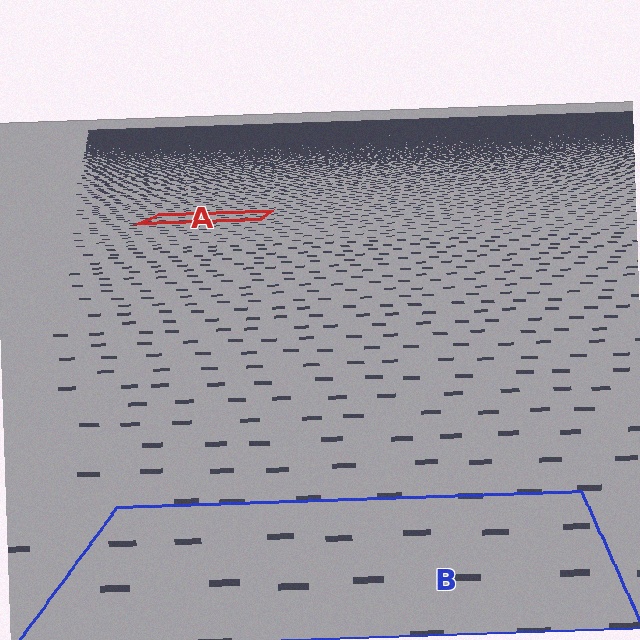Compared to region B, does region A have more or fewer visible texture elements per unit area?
Region A has more texture elements per unit area — they are packed more densely because it is farther away.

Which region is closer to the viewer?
Region B is closer. The texture elements there are larger and more spread out.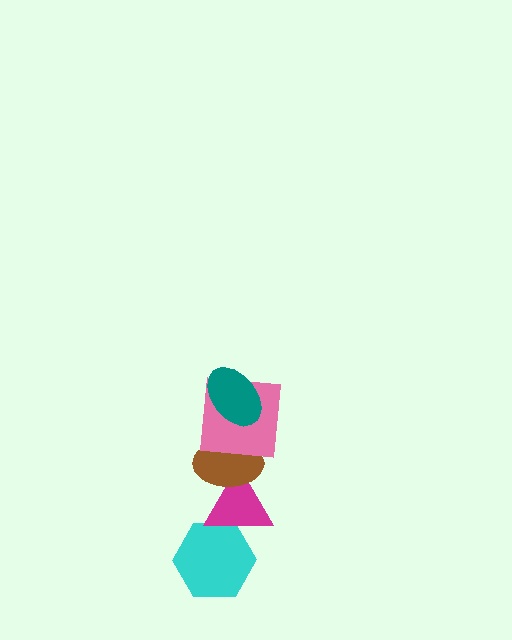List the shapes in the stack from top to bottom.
From top to bottom: the teal ellipse, the pink square, the brown ellipse, the magenta triangle, the cyan hexagon.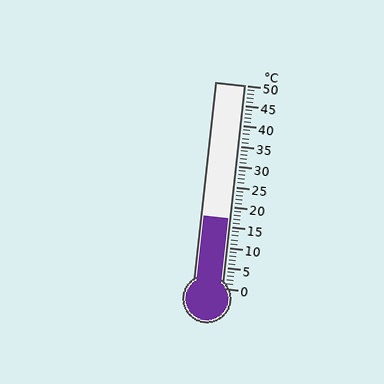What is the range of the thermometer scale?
The thermometer scale ranges from 0°C to 50°C.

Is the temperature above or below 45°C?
The temperature is below 45°C.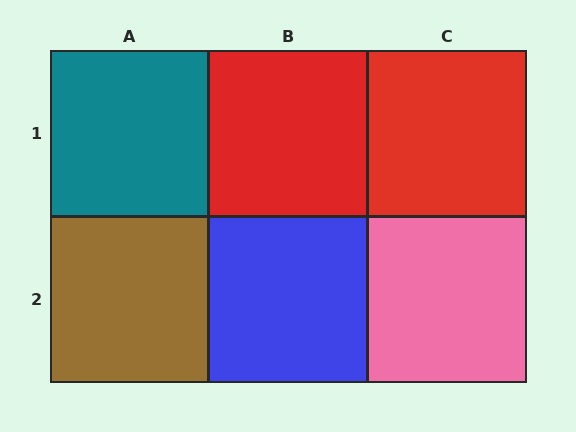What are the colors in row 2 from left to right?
Brown, blue, pink.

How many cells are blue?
1 cell is blue.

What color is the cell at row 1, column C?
Red.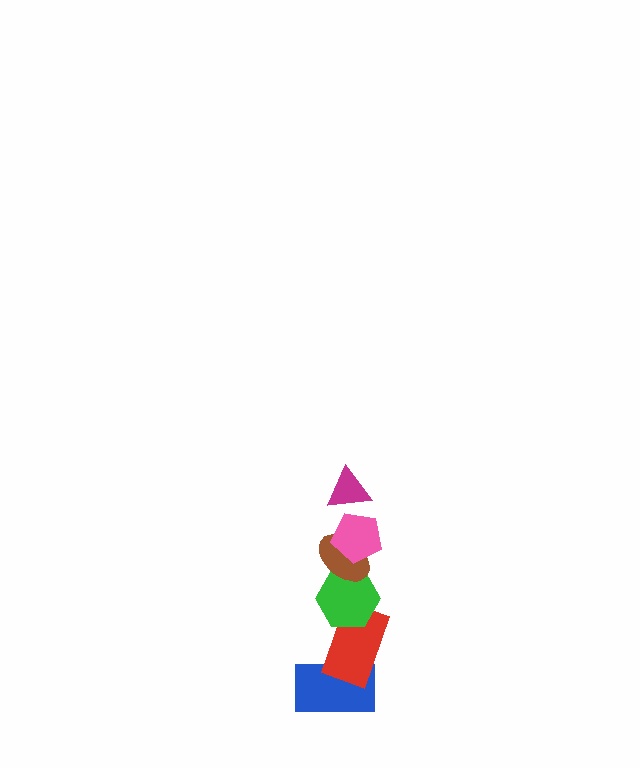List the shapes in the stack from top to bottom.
From top to bottom: the magenta triangle, the pink pentagon, the brown ellipse, the green hexagon, the red rectangle, the blue rectangle.